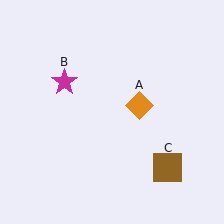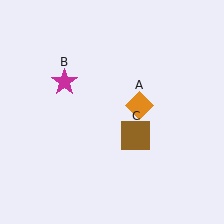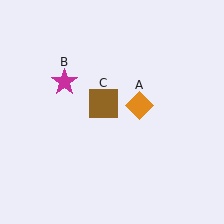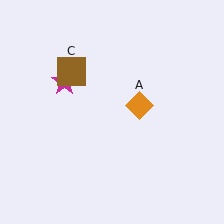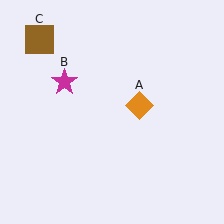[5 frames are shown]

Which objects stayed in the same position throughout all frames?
Orange diamond (object A) and magenta star (object B) remained stationary.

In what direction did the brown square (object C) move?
The brown square (object C) moved up and to the left.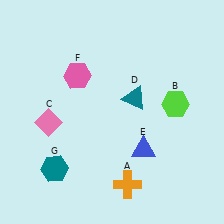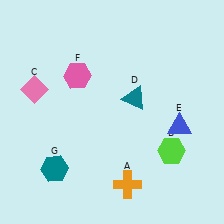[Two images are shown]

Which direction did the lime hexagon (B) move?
The lime hexagon (B) moved down.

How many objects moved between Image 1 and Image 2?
3 objects moved between the two images.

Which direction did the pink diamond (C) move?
The pink diamond (C) moved up.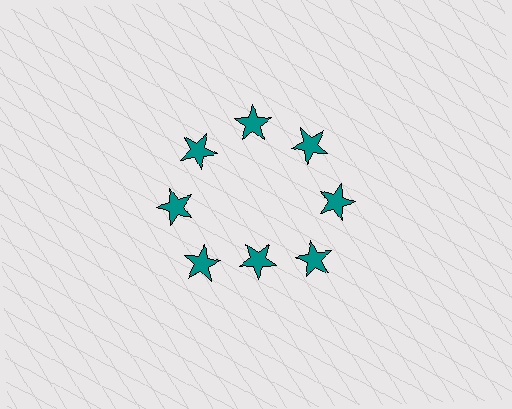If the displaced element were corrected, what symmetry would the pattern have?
It would have 8-fold rotational symmetry — the pattern would map onto itself every 45 degrees.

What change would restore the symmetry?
The symmetry would be restored by moving it outward, back onto the ring so that all 8 stars sit at equal angles and equal distance from the center.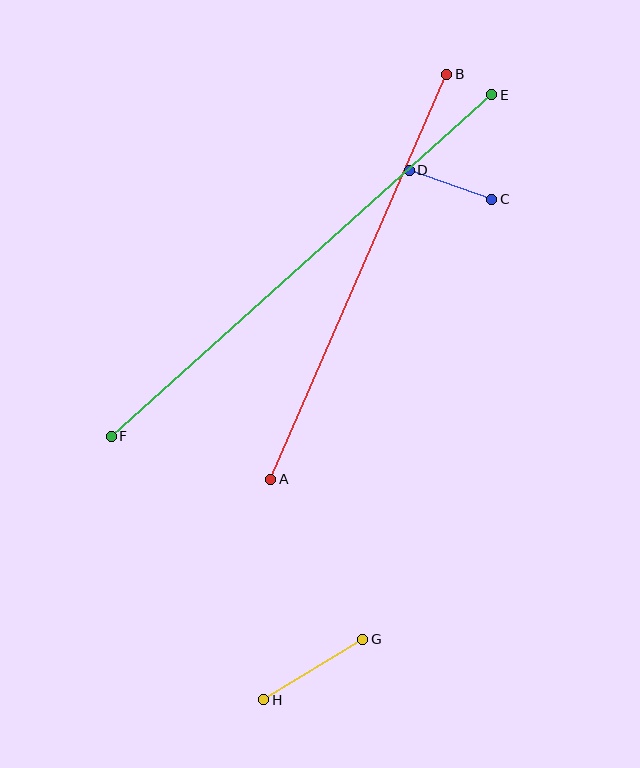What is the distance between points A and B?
The distance is approximately 441 pixels.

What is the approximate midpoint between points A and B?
The midpoint is at approximately (359, 277) pixels.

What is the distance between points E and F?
The distance is approximately 511 pixels.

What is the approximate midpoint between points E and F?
The midpoint is at approximately (301, 266) pixels.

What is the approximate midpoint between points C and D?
The midpoint is at approximately (450, 185) pixels.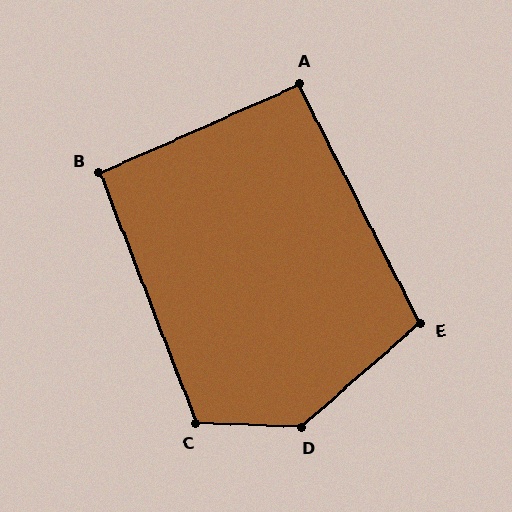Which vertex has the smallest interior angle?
B, at approximately 93 degrees.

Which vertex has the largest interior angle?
D, at approximately 136 degrees.